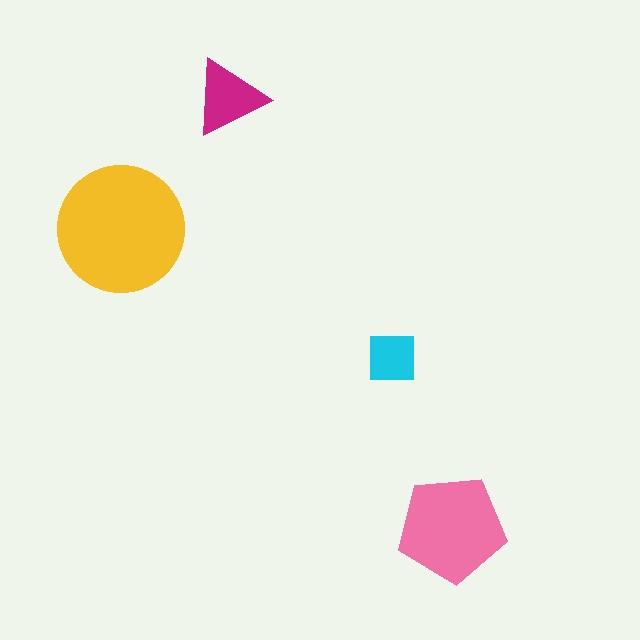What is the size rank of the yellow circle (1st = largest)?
1st.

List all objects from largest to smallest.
The yellow circle, the pink pentagon, the magenta triangle, the cyan square.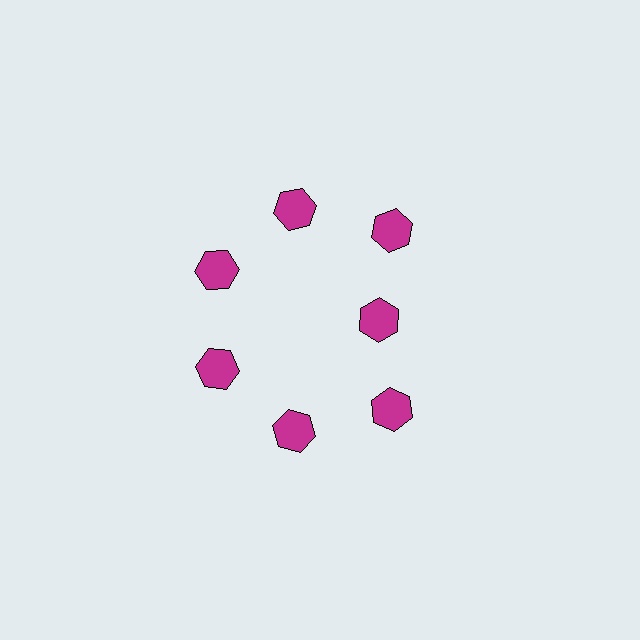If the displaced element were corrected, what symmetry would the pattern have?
It would have 7-fold rotational symmetry — the pattern would map onto itself every 51 degrees.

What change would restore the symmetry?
The symmetry would be restored by moving it outward, back onto the ring so that all 7 hexagons sit at equal angles and equal distance from the center.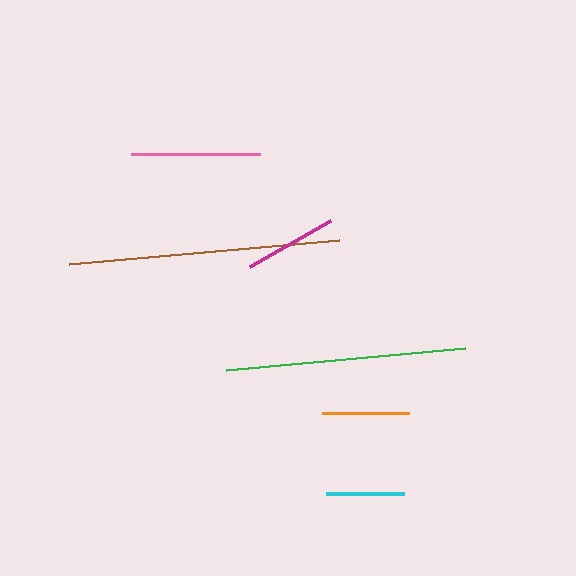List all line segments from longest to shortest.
From longest to shortest: brown, green, pink, magenta, orange, cyan.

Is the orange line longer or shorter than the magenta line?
The magenta line is longer than the orange line.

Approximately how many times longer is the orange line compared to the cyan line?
The orange line is approximately 1.1 times the length of the cyan line.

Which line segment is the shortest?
The cyan line is the shortest at approximately 78 pixels.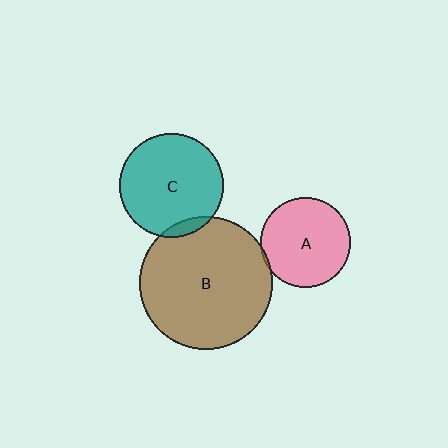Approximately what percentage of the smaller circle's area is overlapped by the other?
Approximately 5%.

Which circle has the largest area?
Circle B (brown).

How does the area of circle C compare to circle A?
Approximately 1.3 times.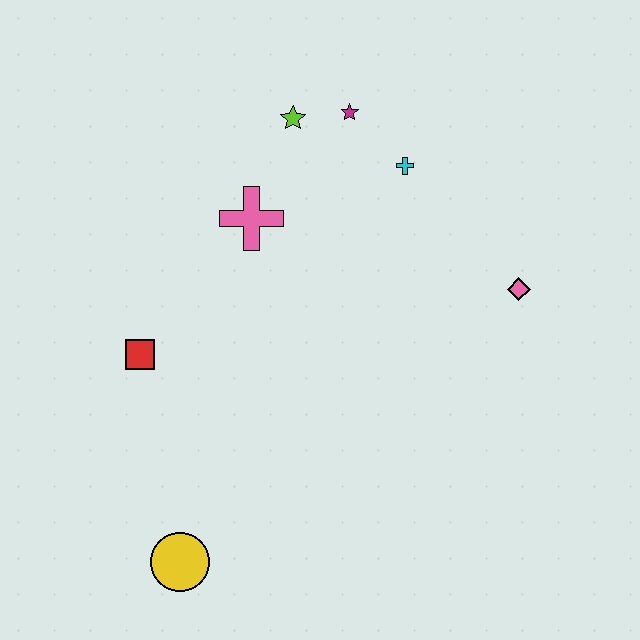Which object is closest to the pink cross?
The lime star is closest to the pink cross.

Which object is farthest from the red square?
The pink diamond is farthest from the red square.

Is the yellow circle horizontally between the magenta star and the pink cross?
No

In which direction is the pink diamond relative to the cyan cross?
The pink diamond is below the cyan cross.